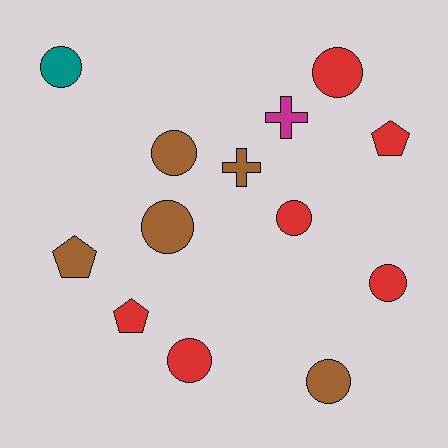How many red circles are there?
There are 4 red circles.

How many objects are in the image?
There are 13 objects.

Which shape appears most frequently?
Circle, with 8 objects.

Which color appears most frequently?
Red, with 6 objects.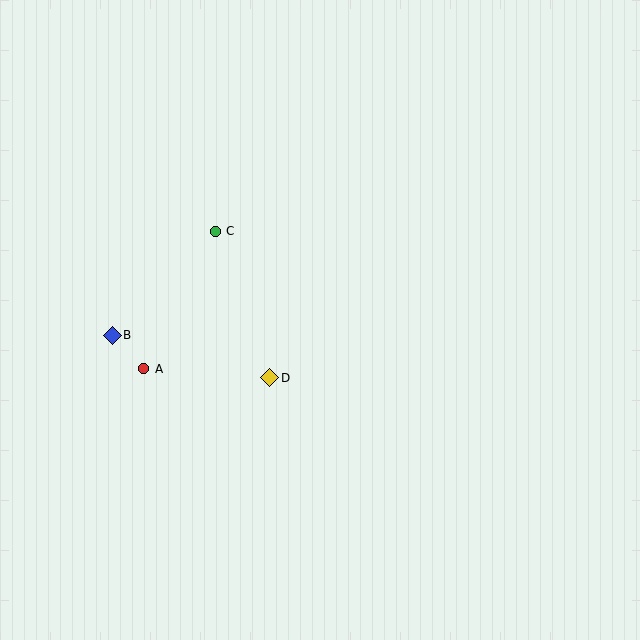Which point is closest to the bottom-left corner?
Point A is closest to the bottom-left corner.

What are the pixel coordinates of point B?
Point B is at (112, 335).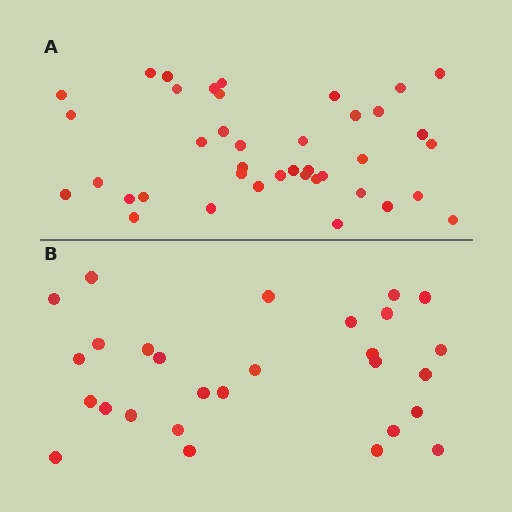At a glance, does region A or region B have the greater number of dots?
Region A (the top region) has more dots.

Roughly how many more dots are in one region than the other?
Region A has roughly 12 or so more dots than region B.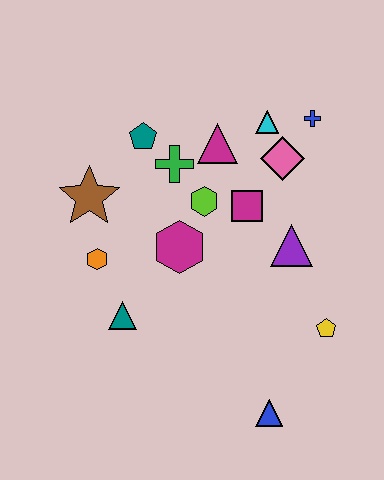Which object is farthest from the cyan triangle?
The blue triangle is farthest from the cyan triangle.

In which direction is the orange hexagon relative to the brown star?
The orange hexagon is below the brown star.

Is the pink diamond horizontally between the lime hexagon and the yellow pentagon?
Yes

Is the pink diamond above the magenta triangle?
No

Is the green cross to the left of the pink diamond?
Yes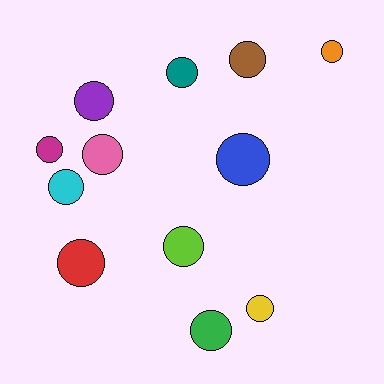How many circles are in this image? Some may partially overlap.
There are 12 circles.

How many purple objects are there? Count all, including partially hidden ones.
There is 1 purple object.